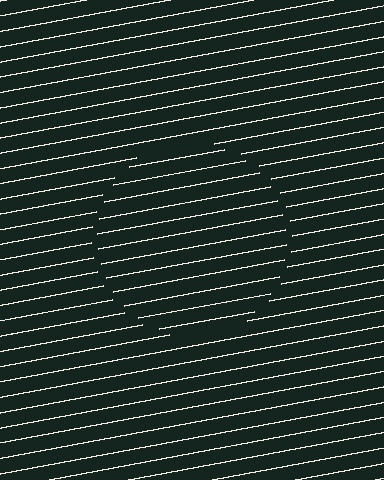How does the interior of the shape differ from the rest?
The interior of the shape contains the same grating, shifted by half a period — the contour is defined by the phase discontinuity where line-ends from the inner and outer gratings abut.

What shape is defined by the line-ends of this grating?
An illusory circle. The interior of the shape contains the same grating, shifted by half a period — the contour is defined by the phase discontinuity where line-ends from the inner and outer gratings abut.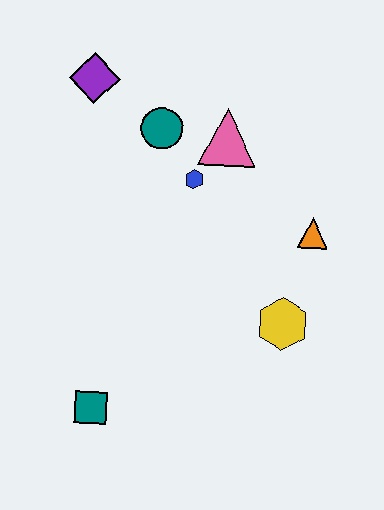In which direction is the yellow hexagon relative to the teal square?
The yellow hexagon is to the right of the teal square.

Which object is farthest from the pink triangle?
The teal square is farthest from the pink triangle.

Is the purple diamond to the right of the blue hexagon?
No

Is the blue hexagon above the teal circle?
No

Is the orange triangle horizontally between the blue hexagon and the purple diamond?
No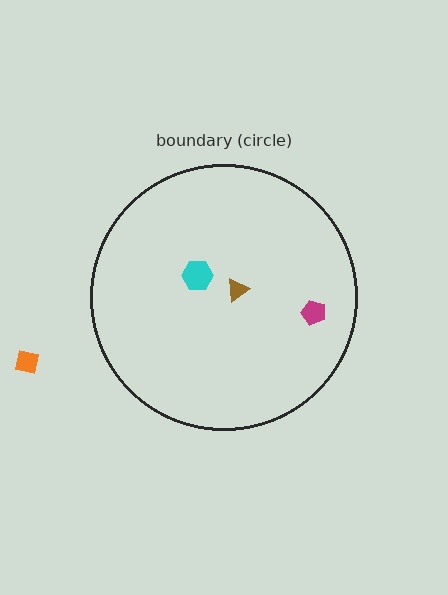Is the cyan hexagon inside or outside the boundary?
Inside.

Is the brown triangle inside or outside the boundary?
Inside.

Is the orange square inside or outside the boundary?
Outside.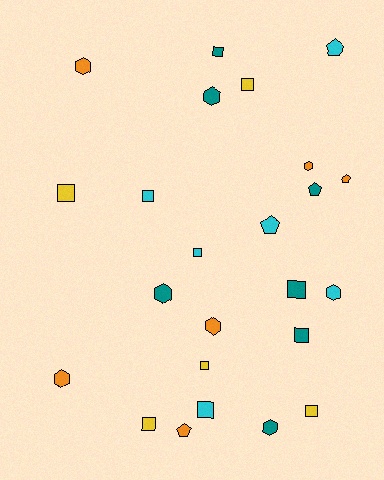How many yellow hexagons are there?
There are no yellow hexagons.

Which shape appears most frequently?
Square, with 11 objects.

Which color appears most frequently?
Teal, with 7 objects.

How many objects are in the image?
There are 24 objects.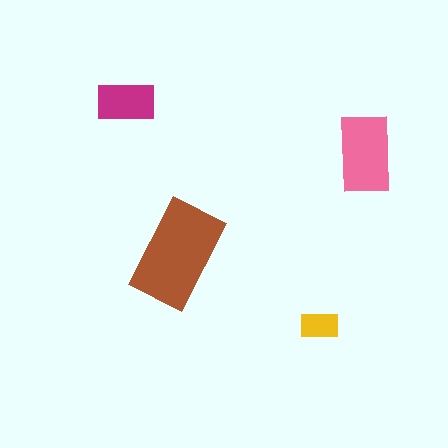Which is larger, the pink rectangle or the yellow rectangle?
The pink one.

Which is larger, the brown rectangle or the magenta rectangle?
The brown one.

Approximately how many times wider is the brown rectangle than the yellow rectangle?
About 2.5 times wider.